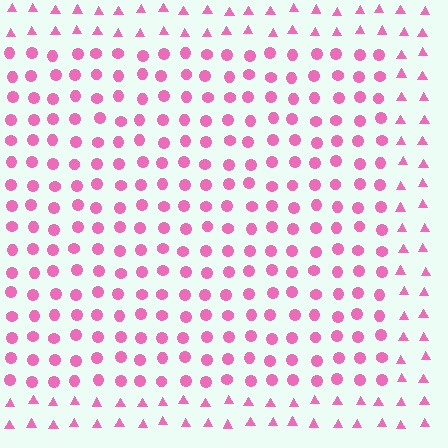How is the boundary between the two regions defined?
The boundary is defined by a change in element shape: circles inside vs. triangles outside. All elements share the same color and spacing.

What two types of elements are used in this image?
The image uses circles inside the rectangle region and triangles outside it.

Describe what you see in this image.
The image is filled with small pink elements arranged in a uniform grid. A rectangle-shaped region contains circles, while the surrounding area contains triangles. The boundary is defined purely by the change in element shape.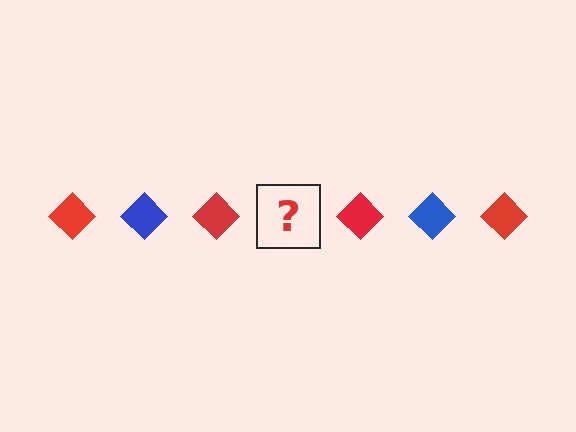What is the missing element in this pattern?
The missing element is a blue diamond.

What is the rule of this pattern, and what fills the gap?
The rule is that the pattern cycles through red, blue diamonds. The gap should be filled with a blue diamond.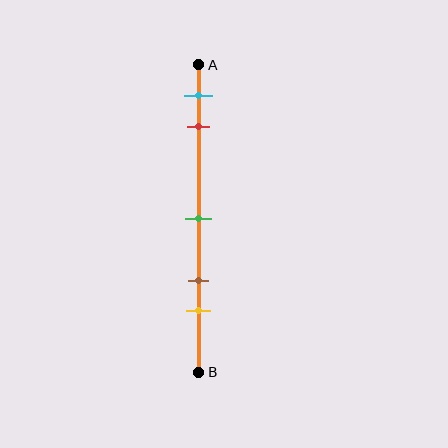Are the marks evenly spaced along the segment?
No, the marks are not evenly spaced.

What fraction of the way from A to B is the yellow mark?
The yellow mark is approximately 80% (0.8) of the way from A to B.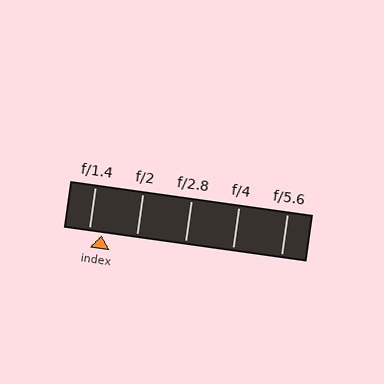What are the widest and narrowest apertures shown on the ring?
The widest aperture shown is f/1.4 and the narrowest is f/5.6.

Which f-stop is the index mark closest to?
The index mark is closest to f/1.4.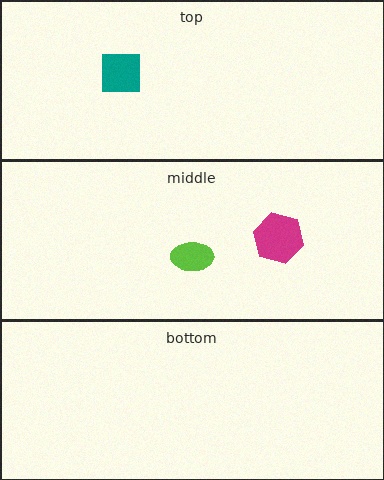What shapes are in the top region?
The teal square.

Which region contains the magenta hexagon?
The middle region.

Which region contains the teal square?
The top region.